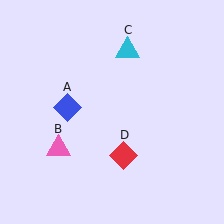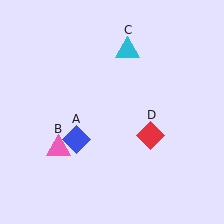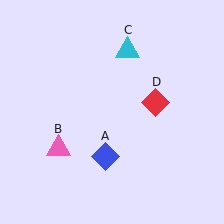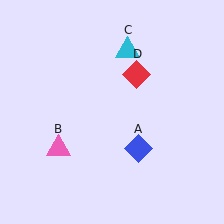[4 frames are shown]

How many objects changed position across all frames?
2 objects changed position: blue diamond (object A), red diamond (object D).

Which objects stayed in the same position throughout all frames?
Pink triangle (object B) and cyan triangle (object C) remained stationary.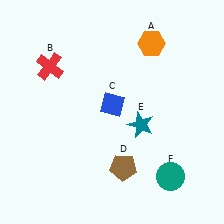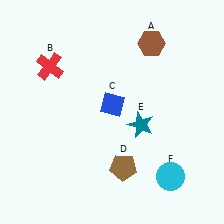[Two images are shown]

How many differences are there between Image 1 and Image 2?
There are 2 differences between the two images.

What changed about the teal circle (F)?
In Image 1, F is teal. In Image 2, it changed to cyan.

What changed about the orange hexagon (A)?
In Image 1, A is orange. In Image 2, it changed to brown.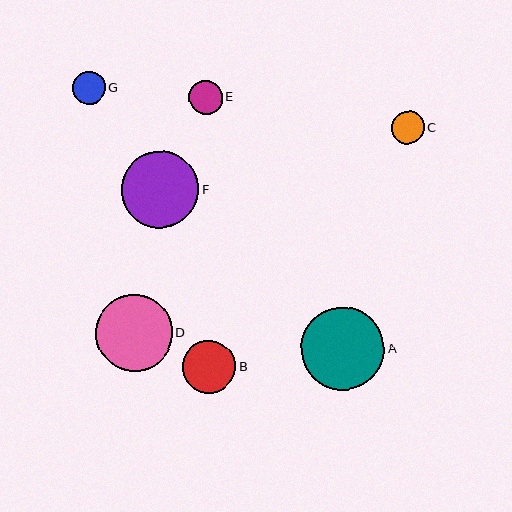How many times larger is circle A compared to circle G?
Circle A is approximately 2.5 times the size of circle G.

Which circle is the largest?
Circle A is the largest with a size of approximately 83 pixels.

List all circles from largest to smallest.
From largest to smallest: A, F, D, B, E, C, G.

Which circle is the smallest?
Circle G is the smallest with a size of approximately 33 pixels.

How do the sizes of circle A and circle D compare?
Circle A and circle D are approximately the same size.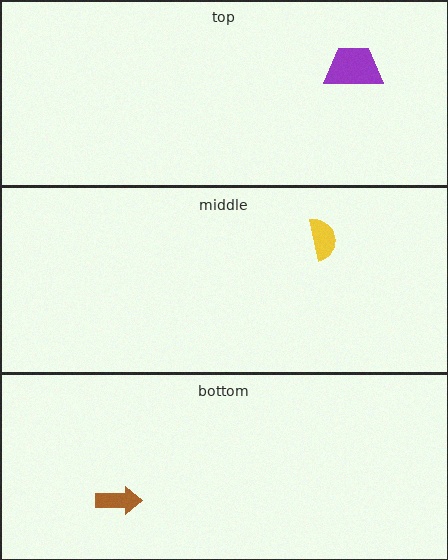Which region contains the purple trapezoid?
The top region.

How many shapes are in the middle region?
1.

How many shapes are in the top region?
1.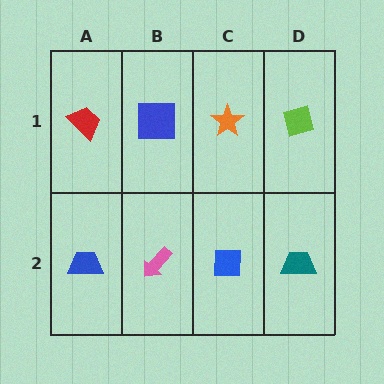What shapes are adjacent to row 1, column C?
A blue square (row 2, column C), a blue square (row 1, column B), a lime diamond (row 1, column D).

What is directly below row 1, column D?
A teal trapezoid.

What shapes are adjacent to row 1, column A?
A blue trapezoid (row 2, column A), a blue square (row 1, column B).